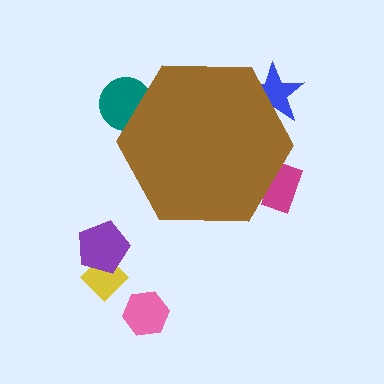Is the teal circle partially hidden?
Yes, the teal circle is partially hidden behind the brown hexagon.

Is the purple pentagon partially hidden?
No, the purple pentagon is fully visible.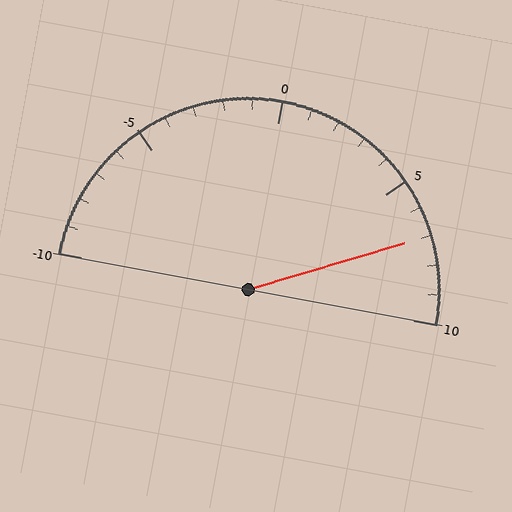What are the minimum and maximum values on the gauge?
The gauge ranges from -10 to 10.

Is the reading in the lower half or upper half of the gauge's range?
The reading is in the upper half of the range (-10 to 10).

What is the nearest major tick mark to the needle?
The nearest major tick mark is 5.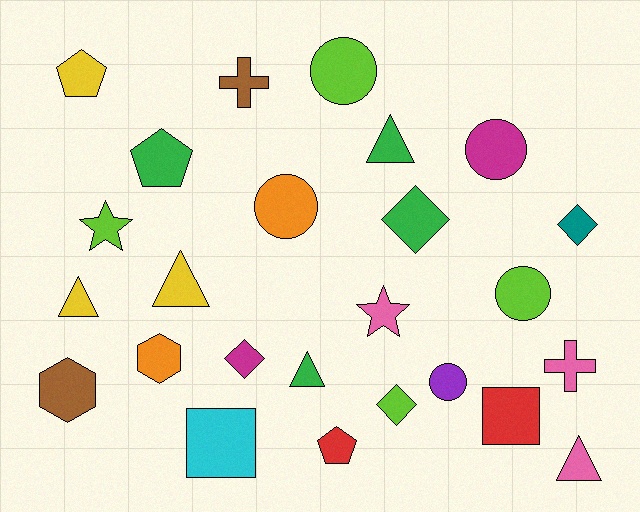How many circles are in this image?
There are 5 circles.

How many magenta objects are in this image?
There are 2 magenta objects.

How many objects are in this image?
There are 25 objects.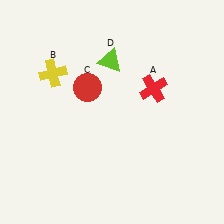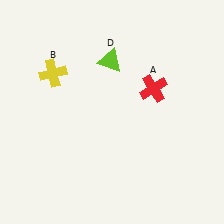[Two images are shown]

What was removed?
The red circle (C) was removed in Image 2.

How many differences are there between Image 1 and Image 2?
There is 1 difference between the two images.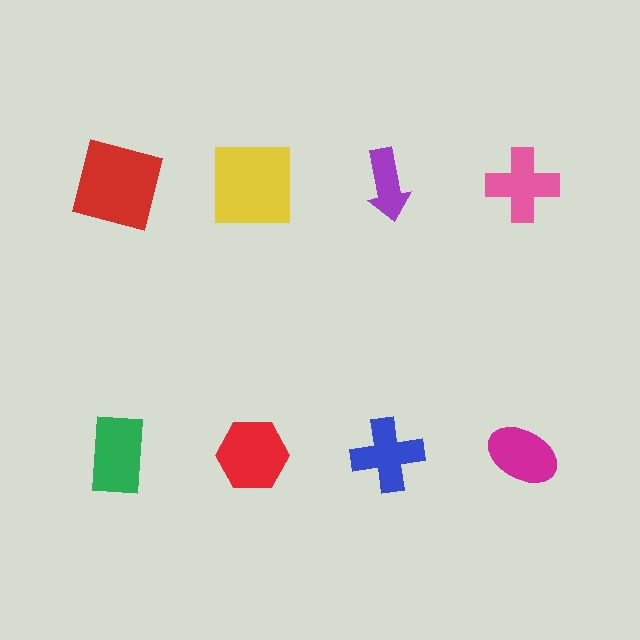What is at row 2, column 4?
A magenta ellipse.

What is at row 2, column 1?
A green rectangle.